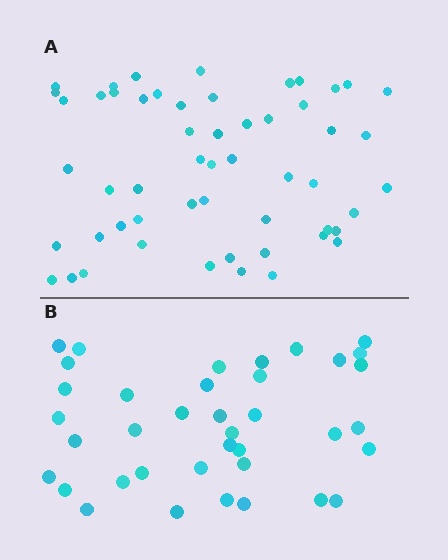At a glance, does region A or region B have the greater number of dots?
Region A (the top region) has more dots.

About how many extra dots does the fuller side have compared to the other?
Region A has approximately 15 more dots than region B.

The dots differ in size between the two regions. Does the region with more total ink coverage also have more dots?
No. Region B has more total ink coverage because its dots are larger, but region A actually contains more individual dots. Total area can be misleading — the number of items is what matters here.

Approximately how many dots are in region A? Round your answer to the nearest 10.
About 50 dots. (The exact count is 54, which rounds to 50.)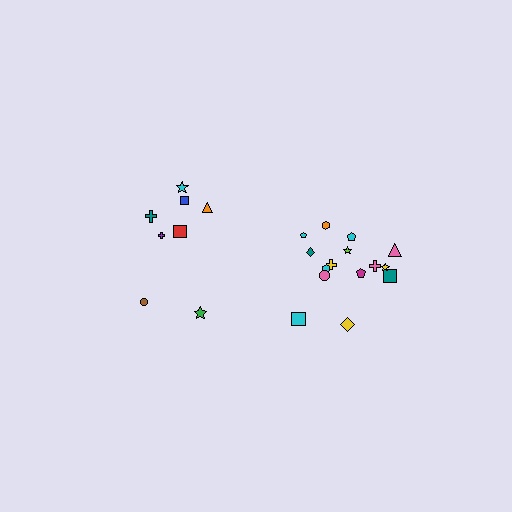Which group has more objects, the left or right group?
The right group.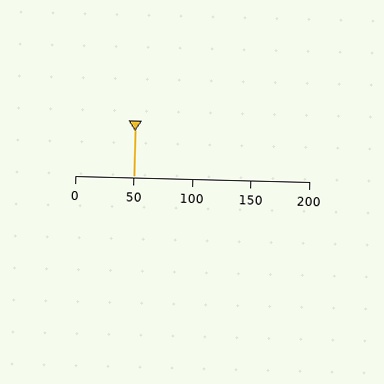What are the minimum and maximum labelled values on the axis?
The axis runs from 0 to 200.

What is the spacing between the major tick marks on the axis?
The major ticks are spaced 50 apart.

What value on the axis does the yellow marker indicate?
The marker indicates approximately 50.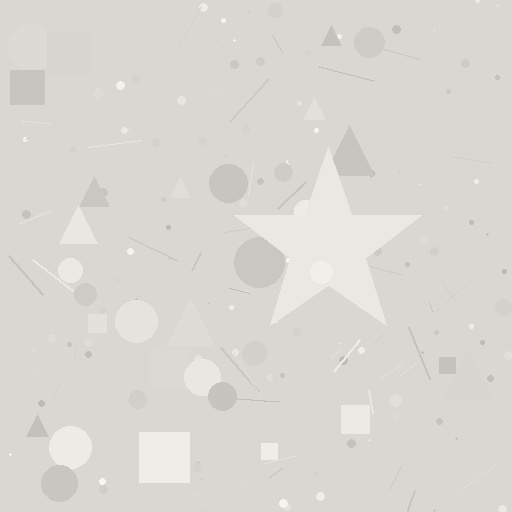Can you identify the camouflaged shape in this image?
The camouflaged shape is a star.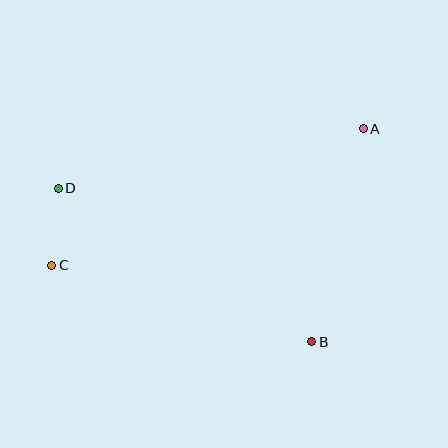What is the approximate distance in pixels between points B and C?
The distance between B and C is approximately 271 pixels.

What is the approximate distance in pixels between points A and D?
The distance between A and D is approximately 310 pixels.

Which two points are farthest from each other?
Points A and C are farthest from each other.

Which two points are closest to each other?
Points C and D are closest to each other.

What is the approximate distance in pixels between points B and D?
The distance between B and D is approximately 297 pixels.